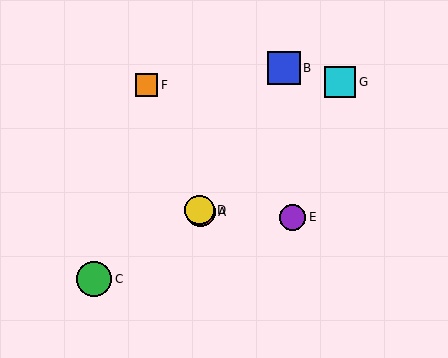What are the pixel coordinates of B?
Object B is at (284, 68).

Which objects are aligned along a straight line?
Objects A, D, F are aligned along a straight line.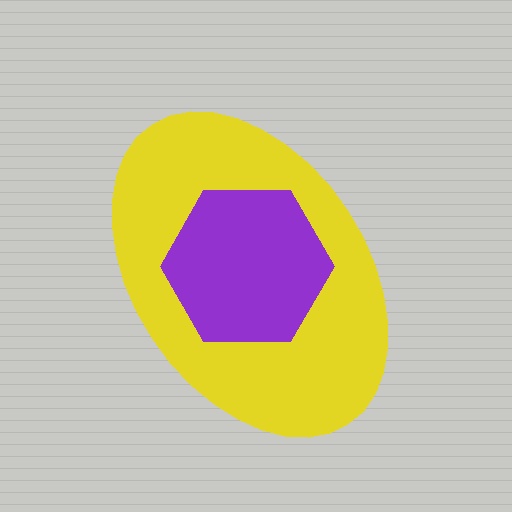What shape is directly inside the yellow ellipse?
The purple hexagon.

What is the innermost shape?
The purple hexagon.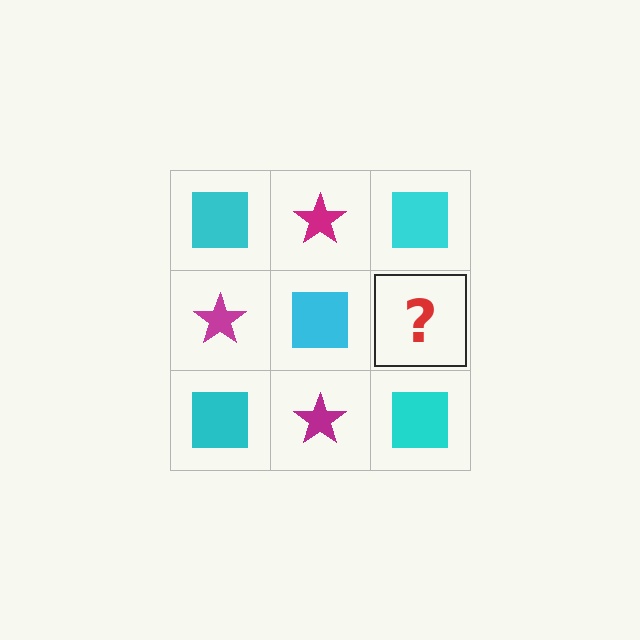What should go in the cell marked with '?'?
The missing cell should contain a magenta star.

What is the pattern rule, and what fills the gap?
The rule is that it alternates cyan square and magenta star in a checkerboard pattern. The gap should be filled with a magenta star.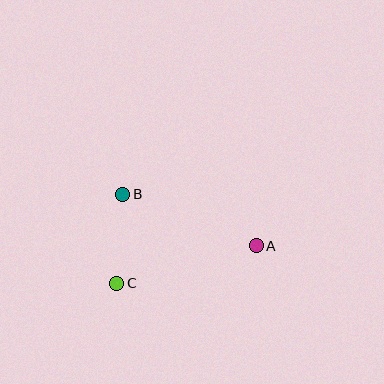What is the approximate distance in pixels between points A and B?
The distance between A and B is approximately 143 pixels.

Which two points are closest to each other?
Points B and C are closest to each other.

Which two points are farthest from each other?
Points A and C are farthest from each other.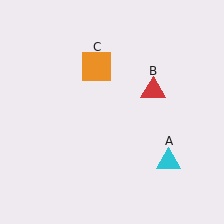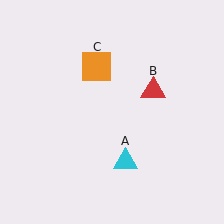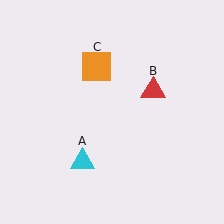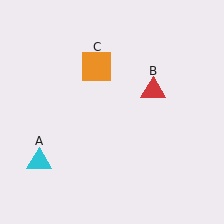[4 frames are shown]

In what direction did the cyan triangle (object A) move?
The cyan triangle (object A) moved left.